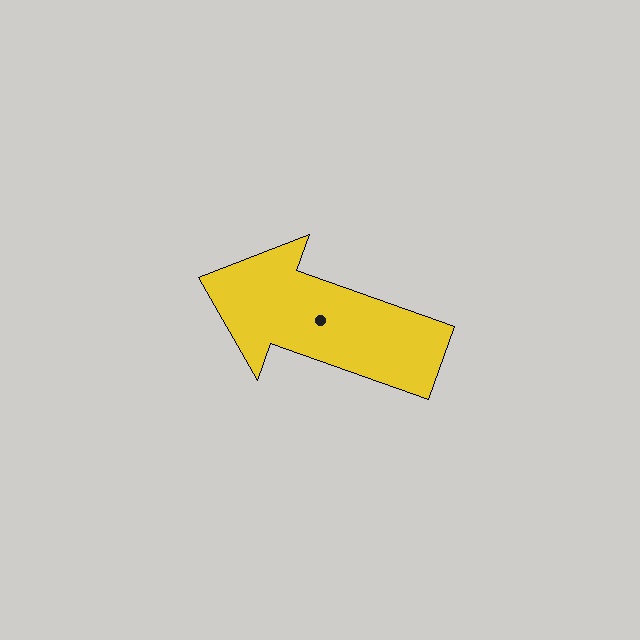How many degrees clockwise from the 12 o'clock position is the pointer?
Approximately 289 degrees.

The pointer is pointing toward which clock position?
Roughly 10 o'clock.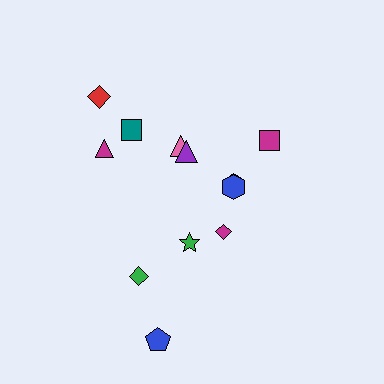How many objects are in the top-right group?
There are 5 objects.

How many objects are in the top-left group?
There are 3 objects.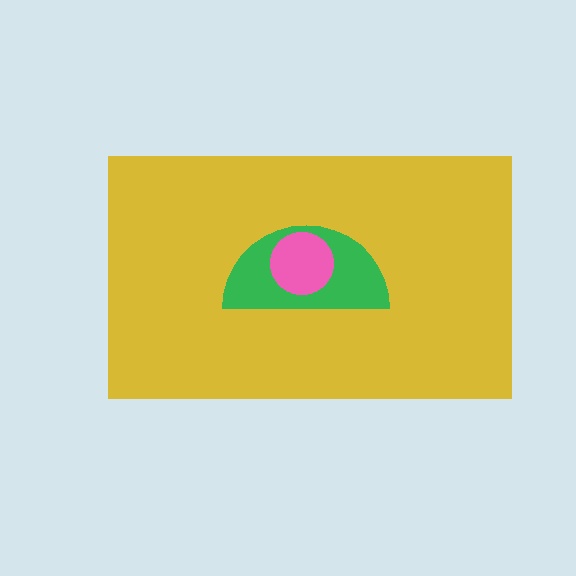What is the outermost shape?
The yellow rectangle.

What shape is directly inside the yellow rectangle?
The green semicircle.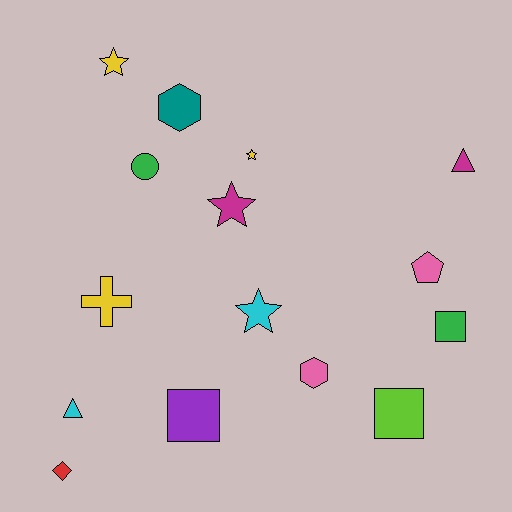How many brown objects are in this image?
There are no brown objects.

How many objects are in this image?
There are 15 objects.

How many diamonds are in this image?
There is 1 diamond.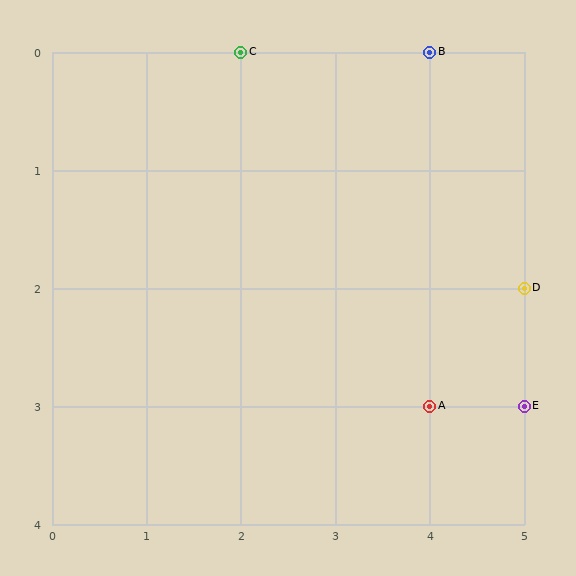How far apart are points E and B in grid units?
Points E and B are 1 column and 3 rows apart (about 3.2 grid units diagonally).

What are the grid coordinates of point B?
Point B is at grid coordinates (4, 0).